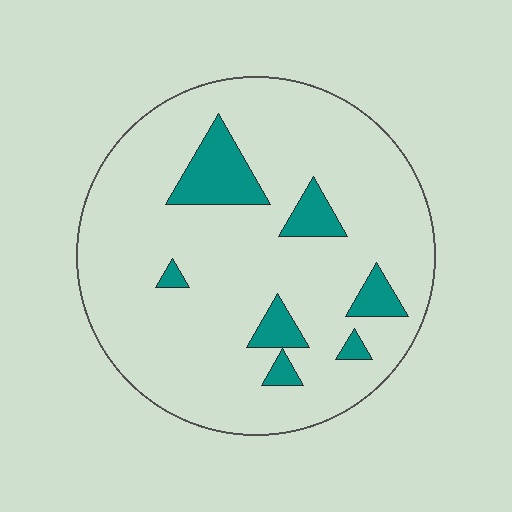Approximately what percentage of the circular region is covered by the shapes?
Approximately 10%.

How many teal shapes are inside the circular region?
7.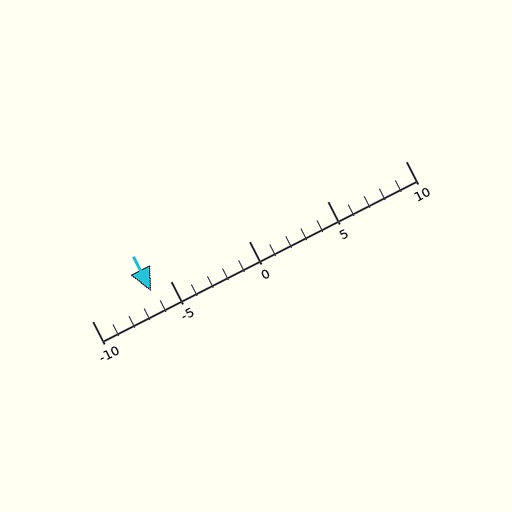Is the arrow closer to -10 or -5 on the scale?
The arrow is closer to -5.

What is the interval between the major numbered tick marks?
The major tick marks are spaced 5 units apart.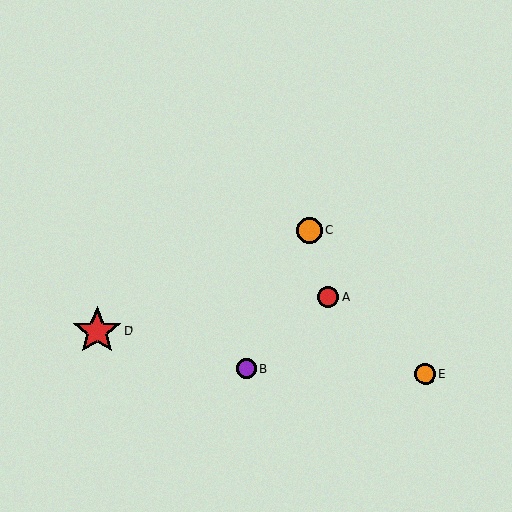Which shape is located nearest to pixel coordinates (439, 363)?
The orange circle (labeled E) at (425, 374) is nearest to that location.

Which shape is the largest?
The red star (labeled D) is the largest.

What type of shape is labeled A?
Shape A is a red circle.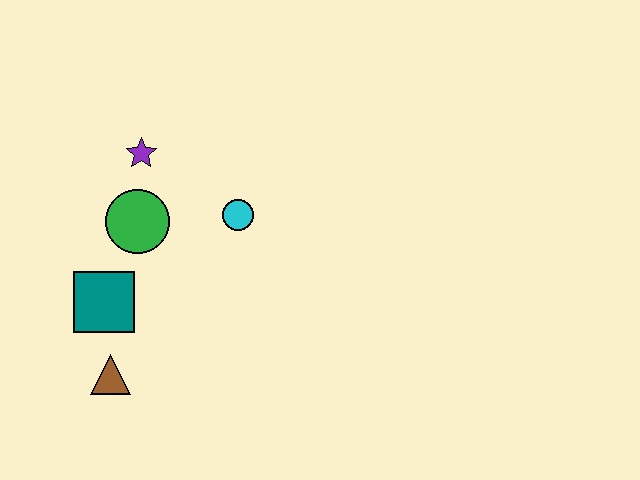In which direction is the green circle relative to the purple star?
The green circle is below the purple star.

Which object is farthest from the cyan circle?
The brown triangle is farthest from the cyan circle.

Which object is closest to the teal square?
The brown triangle is closest to the teal square.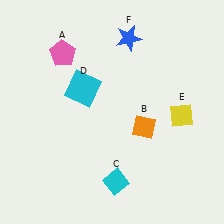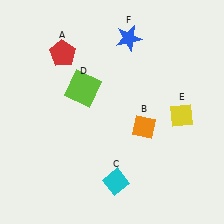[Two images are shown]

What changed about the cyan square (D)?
In Image 1, D is cyan. In Image 2, it changed to lime.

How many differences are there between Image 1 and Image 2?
There are 2 differences between the two images.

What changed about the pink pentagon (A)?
In Image 1, A is pink. In Image 2, it changed to red.